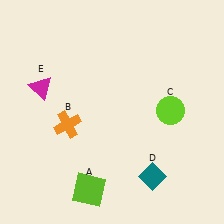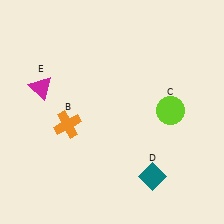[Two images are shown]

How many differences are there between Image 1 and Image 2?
There is 1 difference between the two images.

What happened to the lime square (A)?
The lime square (A) was removed in Image 2. It was in the bottom-left area of Image 1.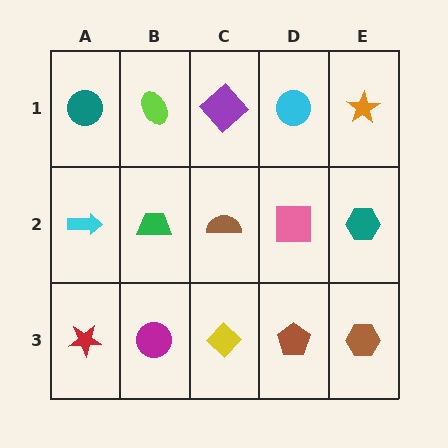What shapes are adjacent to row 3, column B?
A green trapezoid (row 2, column B), a red star (row 3, column A), a yellow diamond (row 3, column C).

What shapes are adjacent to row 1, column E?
A teal hexagon (row 2, column E), a cyan circle (row 1, column D).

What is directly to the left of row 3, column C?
A magenta circle.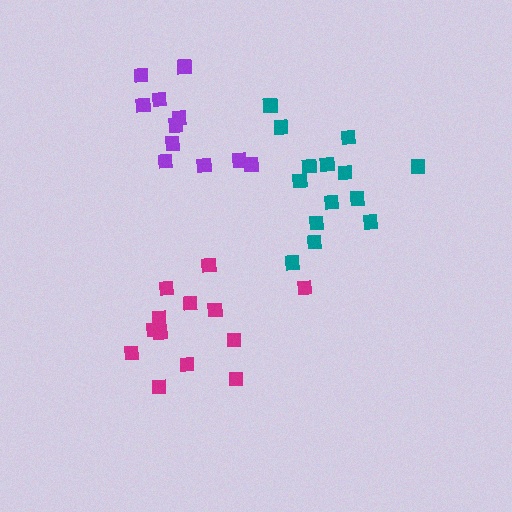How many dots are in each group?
Group 1: 14 dots, Group 2: 13 dots, Group 3: 11 dots (38 total).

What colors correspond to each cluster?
The clusters are colored: teal, magenta, purple.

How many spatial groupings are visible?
There are 3 spatial groupings.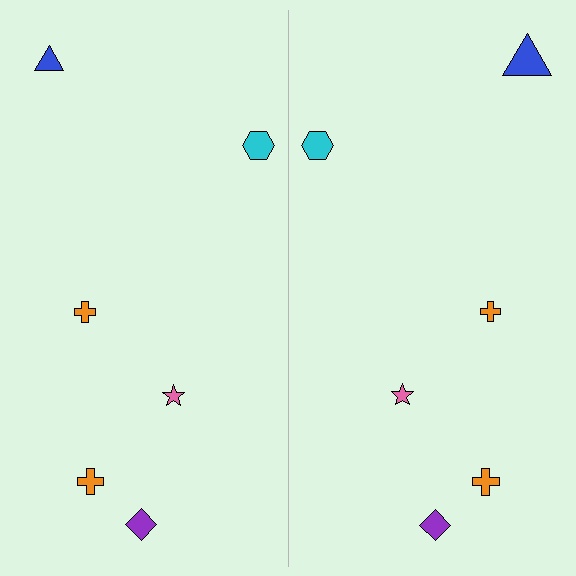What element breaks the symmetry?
The blue triangle on the right side has a different size than its mirror counterpart.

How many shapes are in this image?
There are 12 shapes in this image.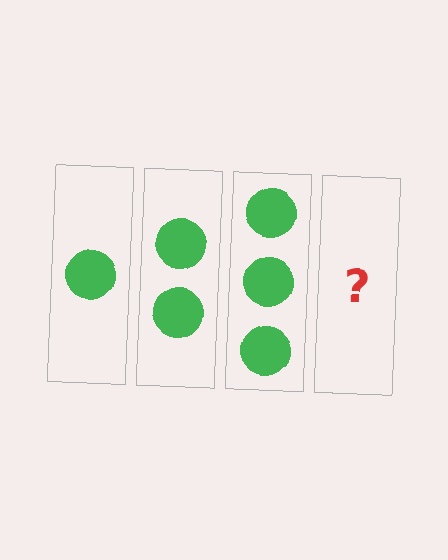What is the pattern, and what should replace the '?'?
The pattern is that each step adds one more circle. The '?' should be 4 circles.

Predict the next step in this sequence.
The next step is 4 circles.